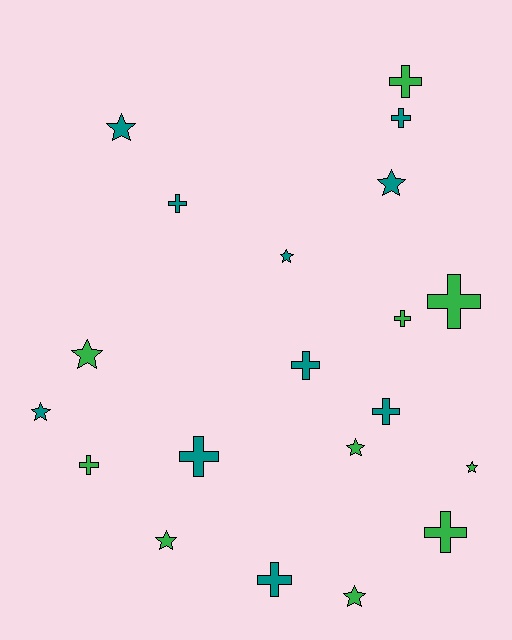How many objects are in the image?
There are 20 objects.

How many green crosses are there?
There are 5 green crosses.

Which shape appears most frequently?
Cross, with 11 objects.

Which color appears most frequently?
Teal, with 10 objects.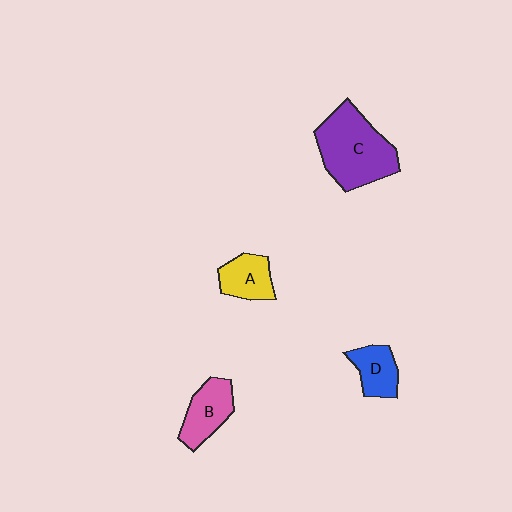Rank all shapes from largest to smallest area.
From largest to smallest: C (purple), B (pink), A (yellow), D (blue).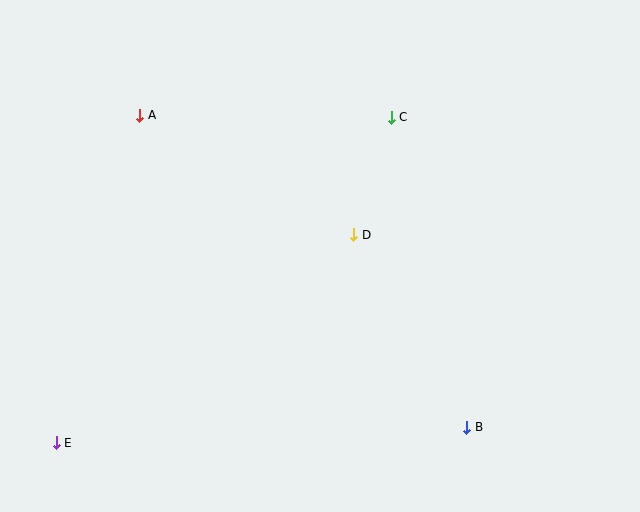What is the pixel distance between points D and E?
The distance between D and E is 363 pixels.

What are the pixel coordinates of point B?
Point B is at (467, 427).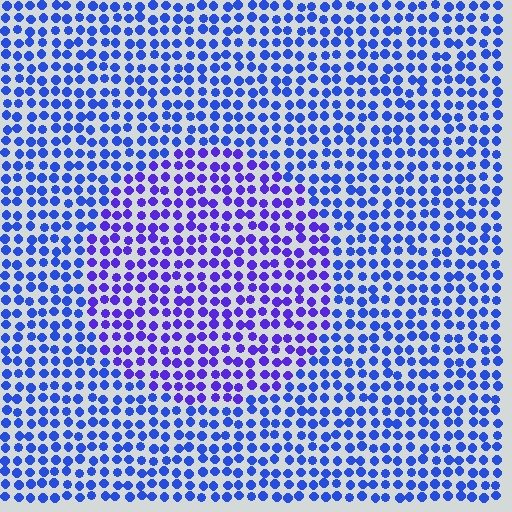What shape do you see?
I see a circle.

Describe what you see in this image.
The image is filled with small blue elements in a uniform arrangement. A circle-shaped region is visible where the elements are tinted to a slightly different hue, forming a subtle color boundary.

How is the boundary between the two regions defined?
The boundary is defined purely by a slight shift in hue (about 29 degrees). Spacing, size, and orientation are identical on both sides.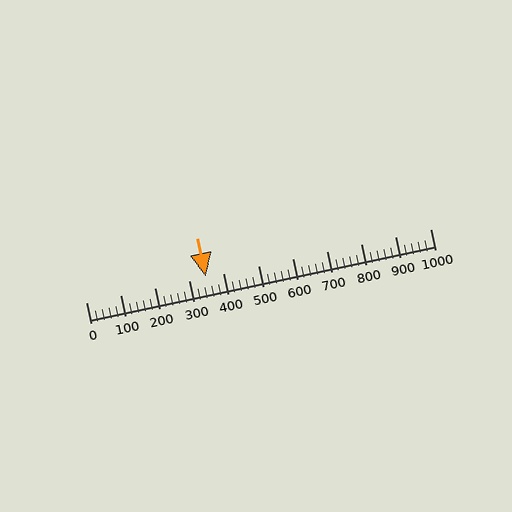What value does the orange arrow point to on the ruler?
The orange arrow points to approximately 347.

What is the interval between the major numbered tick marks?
The major tick marks are spaced 100 units apart.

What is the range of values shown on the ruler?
The ruler shows values from 0 to 1000.